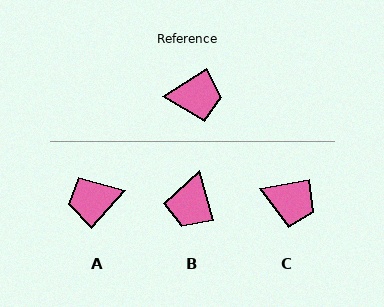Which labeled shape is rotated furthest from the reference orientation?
A, about 164 degrees away.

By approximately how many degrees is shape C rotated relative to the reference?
Approximately 22 degrees clockwise.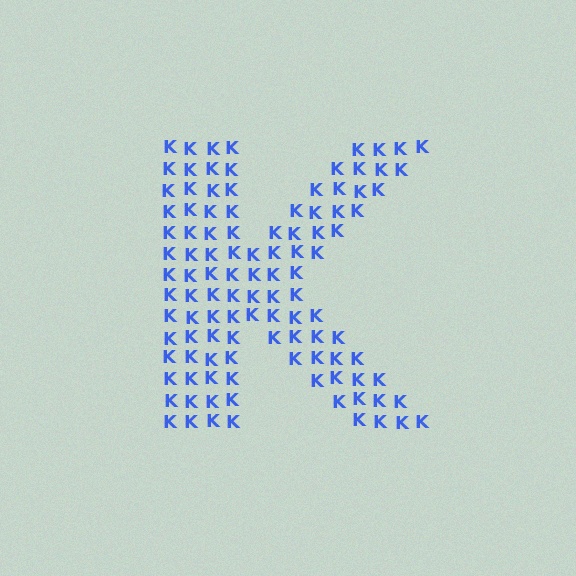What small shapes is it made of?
It is made of small letter K's.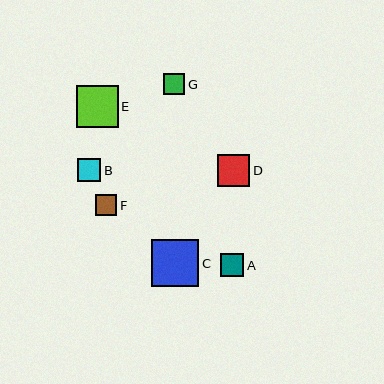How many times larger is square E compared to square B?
Square E is approximately 1.8 times the size of square B.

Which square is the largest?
Square C is the largest with a size of approximately 47 pixels.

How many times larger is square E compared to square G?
Square E is approximately 2.0 times the size of square G.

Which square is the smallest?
Square G is the smallest with a size of approximately 21 pixels.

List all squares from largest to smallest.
From largest to smallest: C, E, D, B, A, F, G.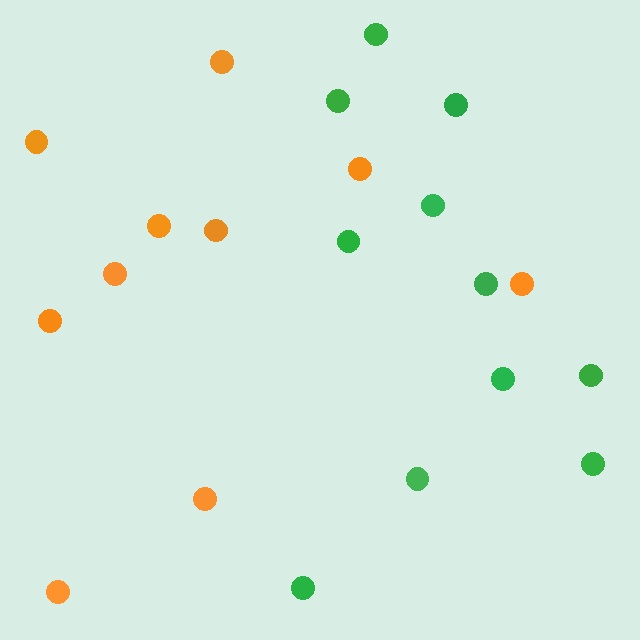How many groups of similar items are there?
There are 2 groups: one group of orange circles (10) and one group of green circles (11).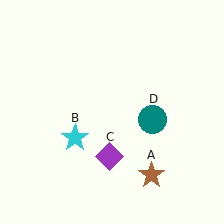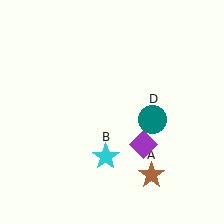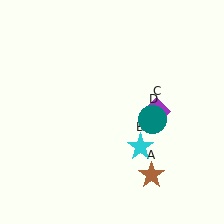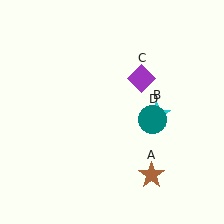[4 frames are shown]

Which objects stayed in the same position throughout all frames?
Brown star (object A) and teal circle (object D) remained stationary.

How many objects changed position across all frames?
2 objects changed position: cyan star (object B), purple diamond (object C).